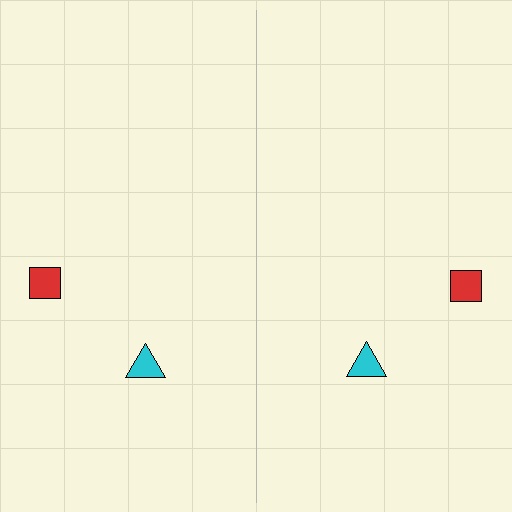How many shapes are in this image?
There are 4 shapes in this image.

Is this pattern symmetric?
Yes, this pattern has bilateral (reflection) symmetry.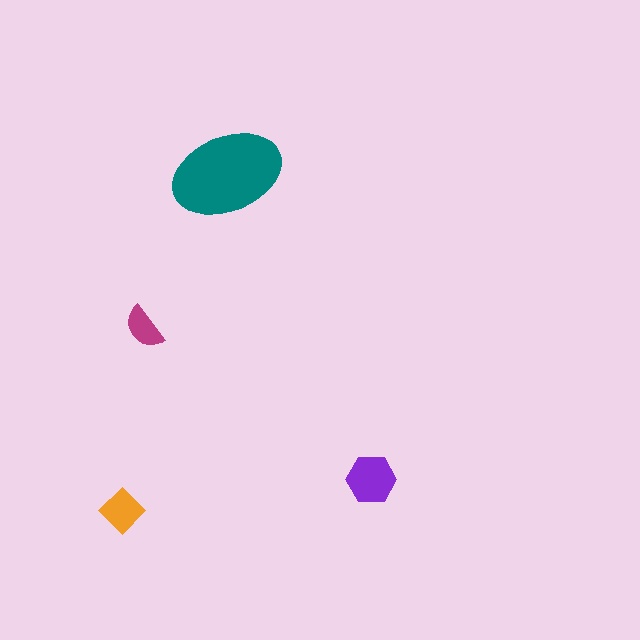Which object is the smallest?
The magenta semicircle.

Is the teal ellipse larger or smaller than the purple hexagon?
Larger.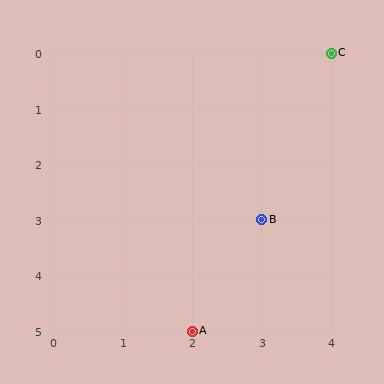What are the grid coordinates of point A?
Point A is at grid coordinates (2, 5).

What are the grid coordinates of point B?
Point B is at grid coordinates (3, 3).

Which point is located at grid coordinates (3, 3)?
Point B is at (3, 3).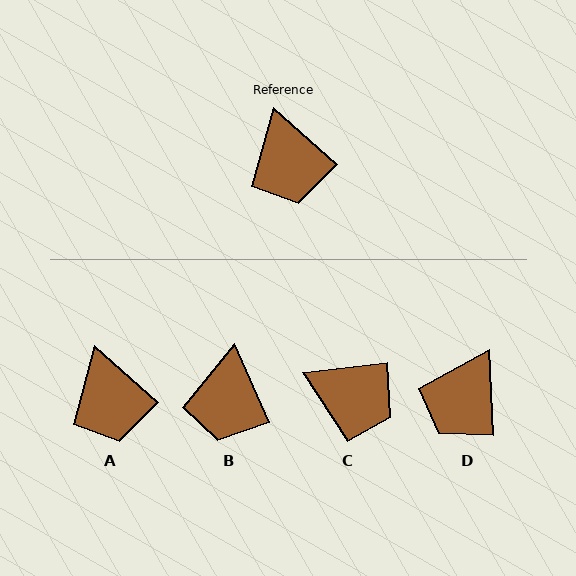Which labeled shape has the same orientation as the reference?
A.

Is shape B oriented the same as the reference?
No, it is off by about 24 degrees.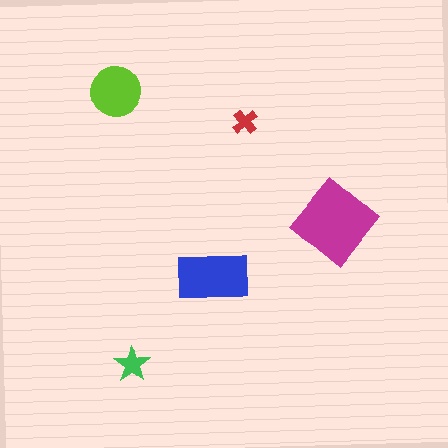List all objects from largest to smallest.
The magenta diamond, the blue rectangle, the lime circle, the green star, the red cross.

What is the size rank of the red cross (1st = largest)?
5th.